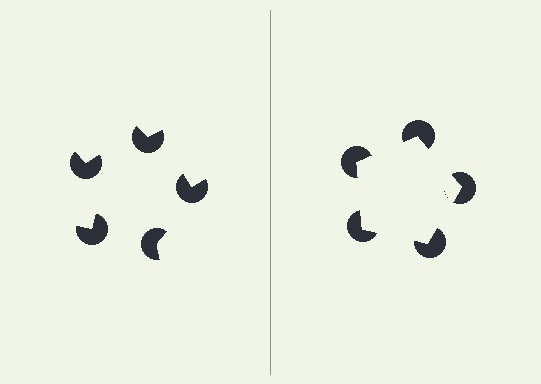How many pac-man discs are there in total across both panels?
10 — 5 on each side.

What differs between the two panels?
The pac-man discs are positioned identically on both sides; only the wedge orientations differ. On the right they align to a pentagon; on the left they are misaligned.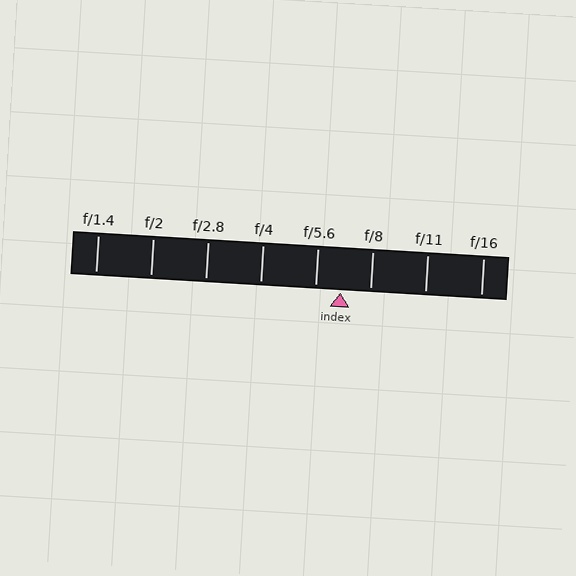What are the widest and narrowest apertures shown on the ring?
The widest aperture shown is f/1.4 and the narrowest is f/16.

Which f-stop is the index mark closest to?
The index mark is closest to f/5.6.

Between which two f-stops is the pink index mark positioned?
The index mark is between f/5.6 and f/8.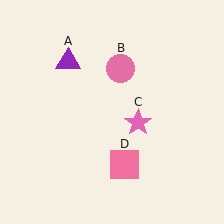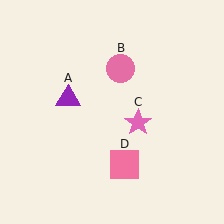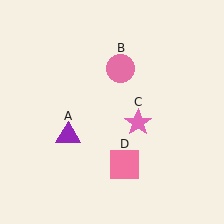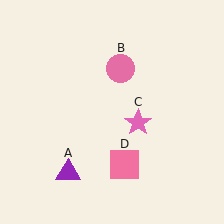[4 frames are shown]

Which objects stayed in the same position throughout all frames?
Pink circle (object B) and pink star (object C) and pink square (object D) remained stationary.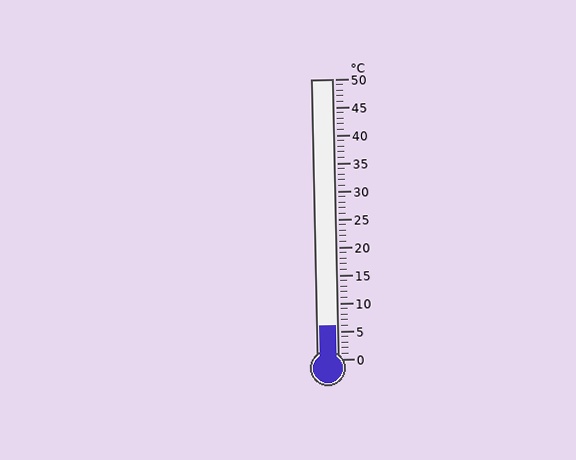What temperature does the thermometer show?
The thermometer shows approximately 6°C.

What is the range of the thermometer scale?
The thermometer scale ranges from 0°C to 50°C.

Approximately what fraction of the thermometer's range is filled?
The thermometer is filled to approximately 10% of its range.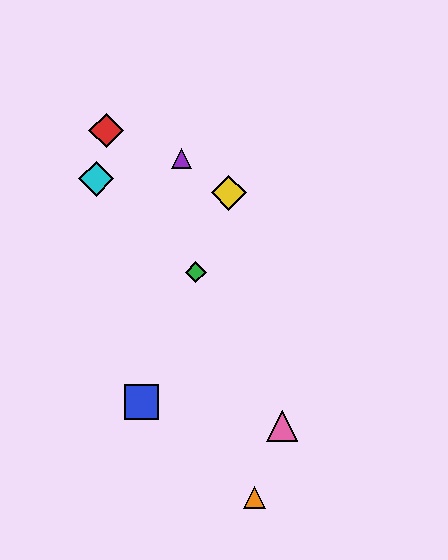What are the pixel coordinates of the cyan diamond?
The cyan diamond is at (96, 179).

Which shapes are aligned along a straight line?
The blue square, the green diamond, the yellow diamond are aligned along a straight line.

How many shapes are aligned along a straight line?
3 shapes (the blue square, the green diamond, the yellow diamond) are aligned along a straight line.